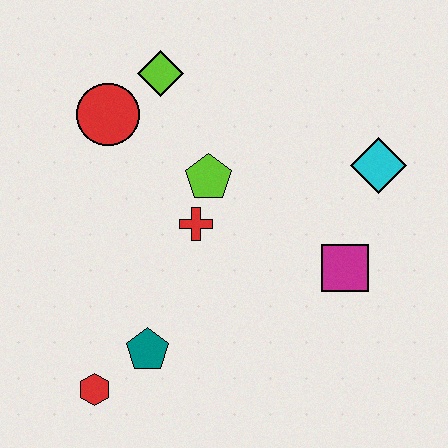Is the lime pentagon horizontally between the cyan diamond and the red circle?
Yes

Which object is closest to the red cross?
The lime pentagon is closest to the red cross.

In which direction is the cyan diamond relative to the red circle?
The cyan diamond is to the right of the red circle.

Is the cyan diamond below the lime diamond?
Yes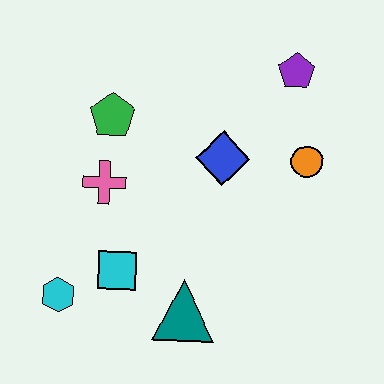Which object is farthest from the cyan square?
The purple pentagon is farthest from the cyan square.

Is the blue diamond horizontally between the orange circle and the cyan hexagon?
Yes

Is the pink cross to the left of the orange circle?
Yes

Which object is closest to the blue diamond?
The orange circle is closest to the blue diamond.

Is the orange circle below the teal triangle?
No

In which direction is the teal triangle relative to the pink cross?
The teal triangle is below the pink cross.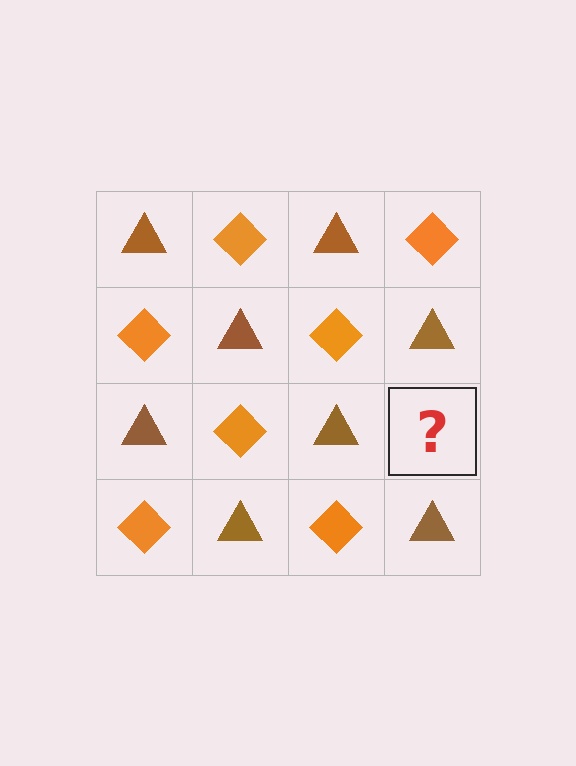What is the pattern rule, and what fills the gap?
The rule is that it alternates brown triangle and orange diamond in a checkerboard pattern. The gap should be filled with an orange diamond.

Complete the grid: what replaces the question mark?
The question mark should be replaced with an orange diamond.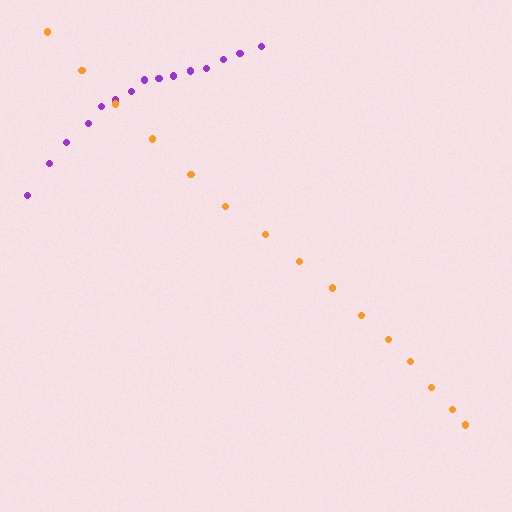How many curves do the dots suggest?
There are 2 distinct paths.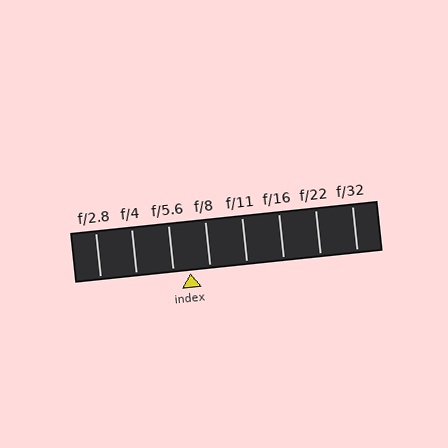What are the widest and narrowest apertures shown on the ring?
The widest aperture shown is f/2.8 and the narrowest is f/32.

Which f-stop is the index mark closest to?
The index mark is closest to f/5.6.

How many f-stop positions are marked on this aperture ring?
There are 8 f-stop positions marked.